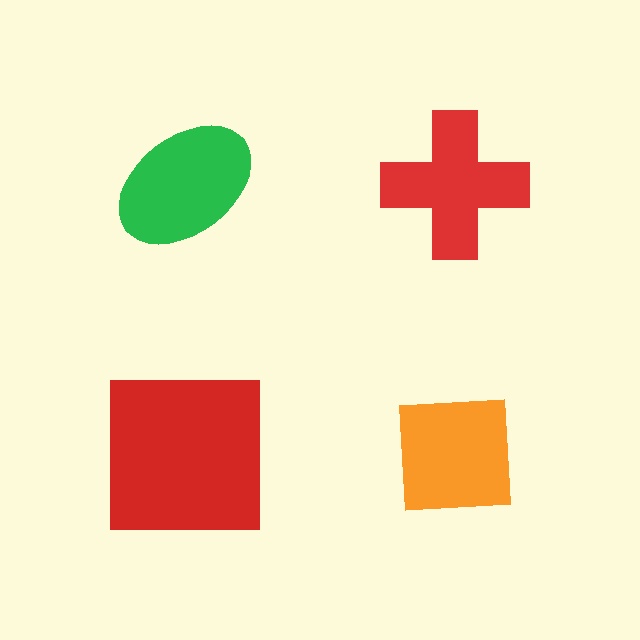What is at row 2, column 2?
An orange square.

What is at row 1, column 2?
A red cross.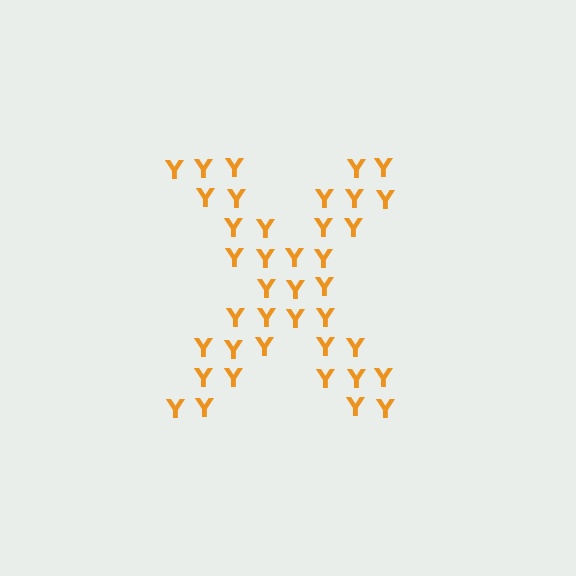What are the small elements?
The small elements are letter Y's.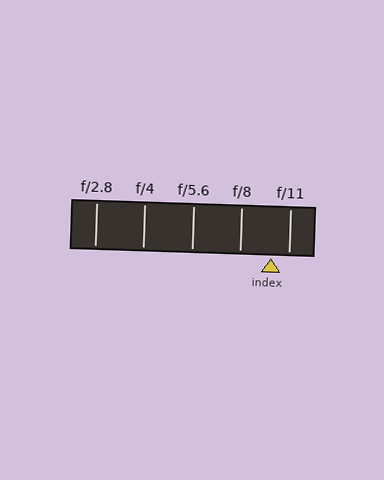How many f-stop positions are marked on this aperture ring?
There are 5 f-stop positions marked.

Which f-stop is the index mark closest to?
The index mark is closest to f/11.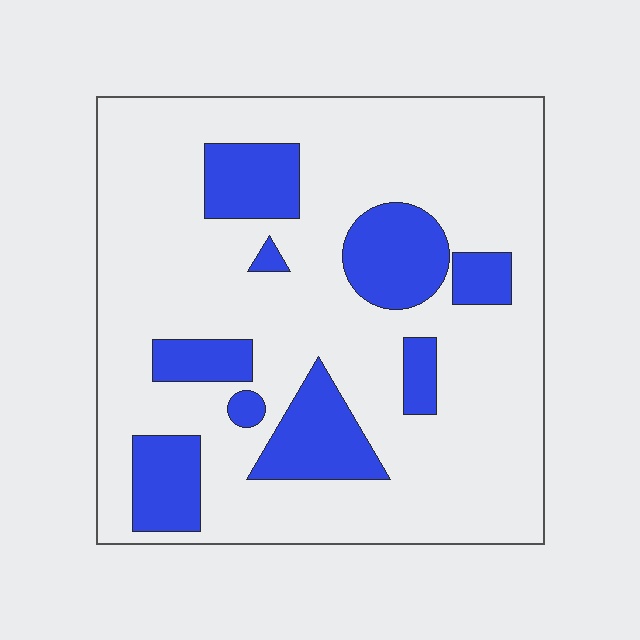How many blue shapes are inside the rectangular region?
9.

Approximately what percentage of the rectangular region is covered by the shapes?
Approximately 20%.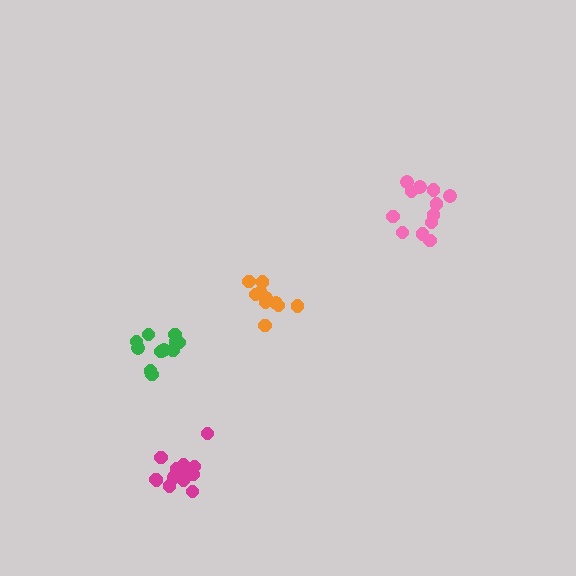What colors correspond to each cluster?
The clusters are colored: green, orange, magenta, pink.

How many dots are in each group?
Group 1: 11 dots, Group 2: 10 dots, Group 3: 14 dots, Group 4: 12 dots (47 total).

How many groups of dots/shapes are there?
There are 4 groups.